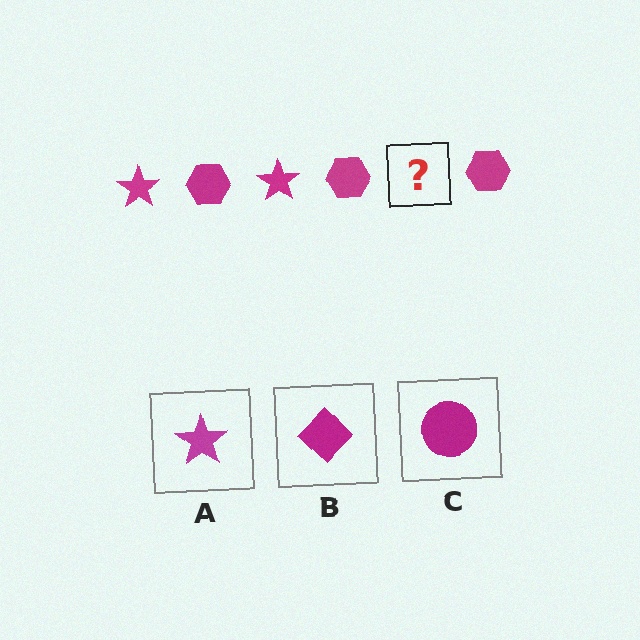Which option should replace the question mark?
Option A.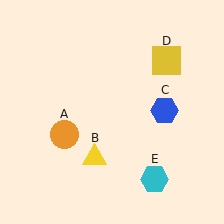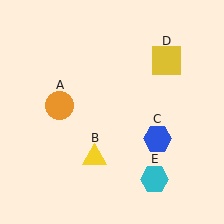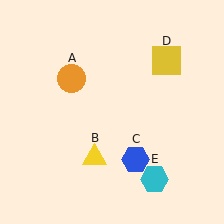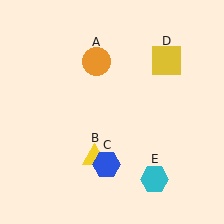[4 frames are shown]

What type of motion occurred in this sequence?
The orange circle (object A), blue hexagon (object C) rotated clockwise around the center of the scene.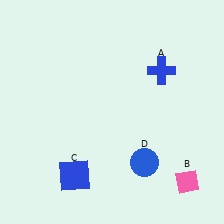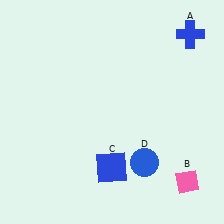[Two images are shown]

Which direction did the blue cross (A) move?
The blue cross (A) moved up.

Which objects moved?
The objects that moved are: the blue cross (A), the blue square (C).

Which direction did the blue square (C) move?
The blue square (C) moved right.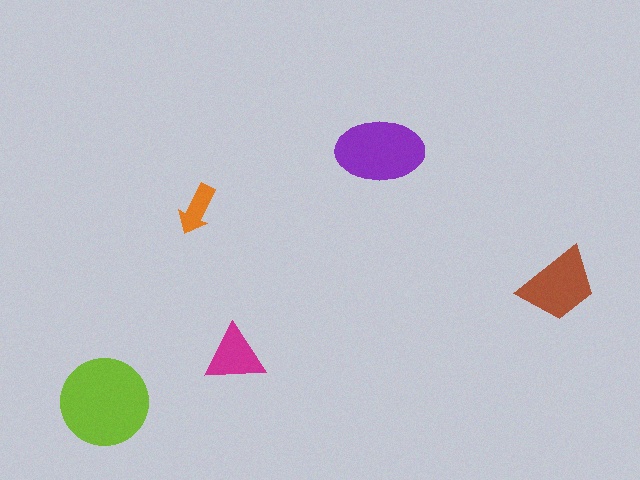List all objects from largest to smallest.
The lime circle, the purple ellipse, the brown trapezoid, the magenta triangle, the orange arrow.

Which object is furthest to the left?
The lime circle is leftmost.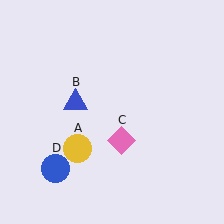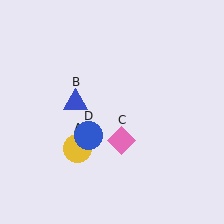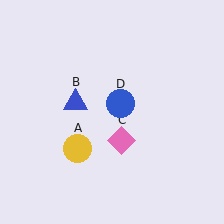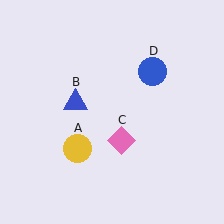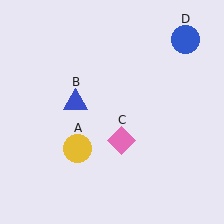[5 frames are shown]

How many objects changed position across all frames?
1 object changed position: blue circle (object D).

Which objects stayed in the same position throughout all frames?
Yellow circle (object A) and blue triangle (object B) and pink diamond (object C) remained stationary.